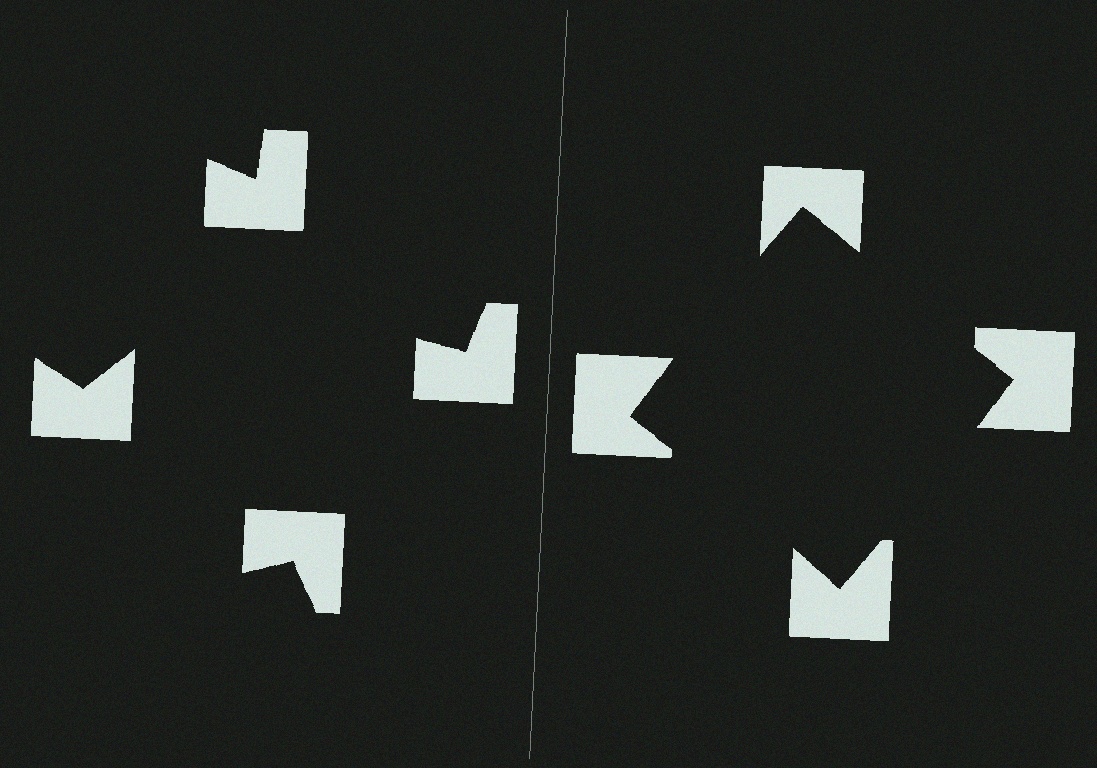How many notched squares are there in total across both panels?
8 — 4 on each side.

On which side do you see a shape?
An illusory square appears on the right side. On the left side the wedge cuts are rotated, so no coherent shape forms.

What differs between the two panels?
The notched squares are positioned identically on both sides; only the wedge orientations differ. On the right they align to a square; on the left they are misaligned.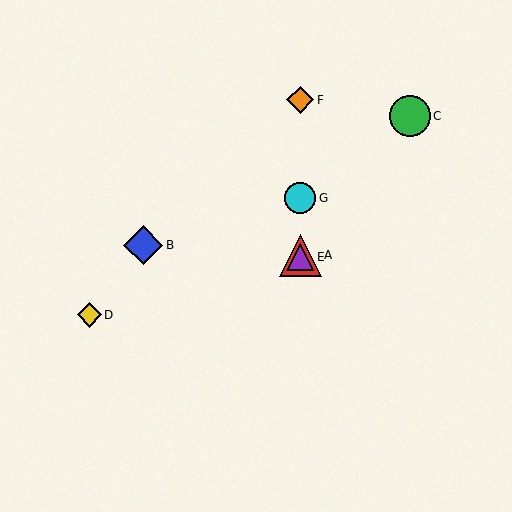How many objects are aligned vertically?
4 objects (A, E, F, G) are aligned vertically.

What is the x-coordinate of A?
Object A is at x≈300.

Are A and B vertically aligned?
No, A is at x≈300 and B is at x≈143.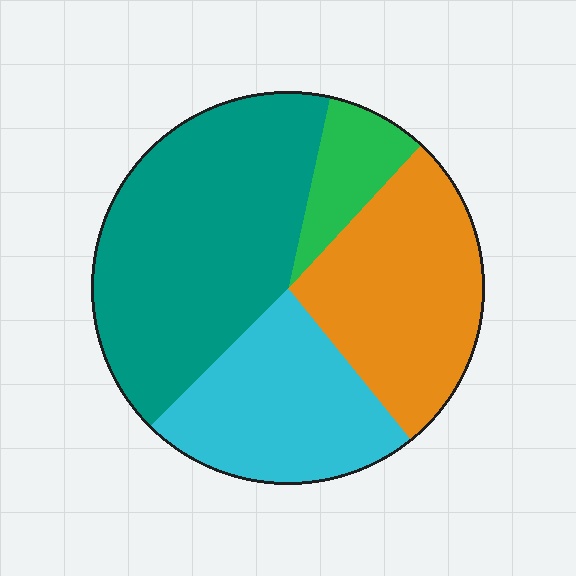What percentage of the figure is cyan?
Cyan takes up about one quarter (1/4) of the figure.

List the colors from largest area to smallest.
From largest to smallest: teal, orange, cyan, green.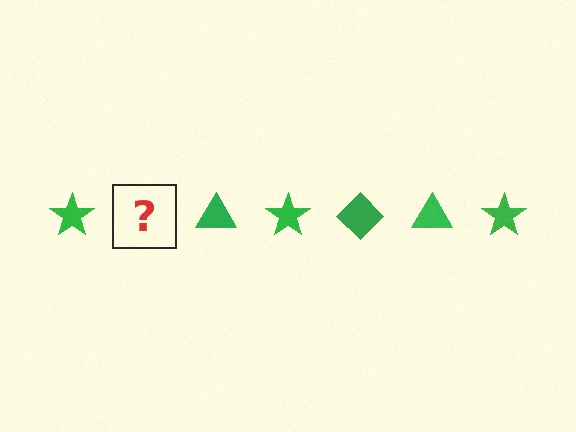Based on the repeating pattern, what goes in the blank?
The blank should be a green diamond.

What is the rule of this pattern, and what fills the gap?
The rule is that the pattern cycles through star, diamond, triangle shapes in green. The gap should be filled with a green diamond.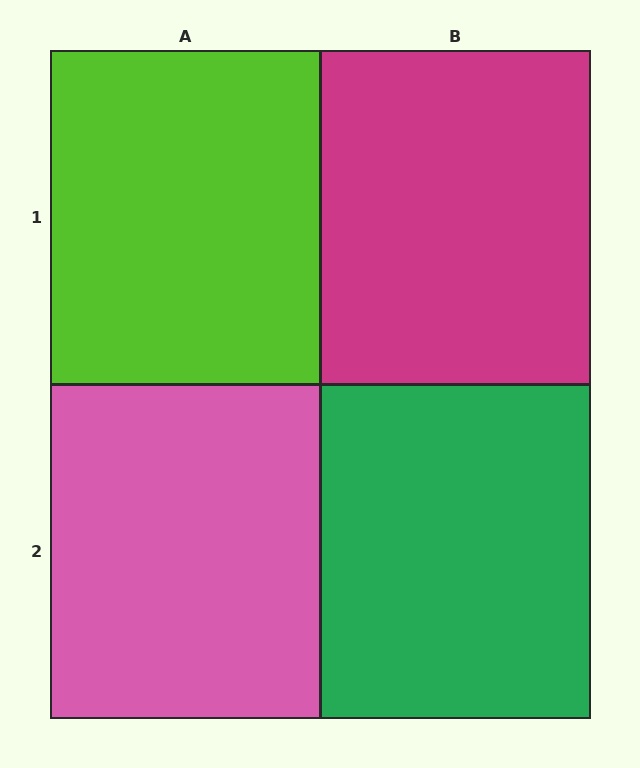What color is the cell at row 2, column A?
Pink.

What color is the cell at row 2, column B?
Green.